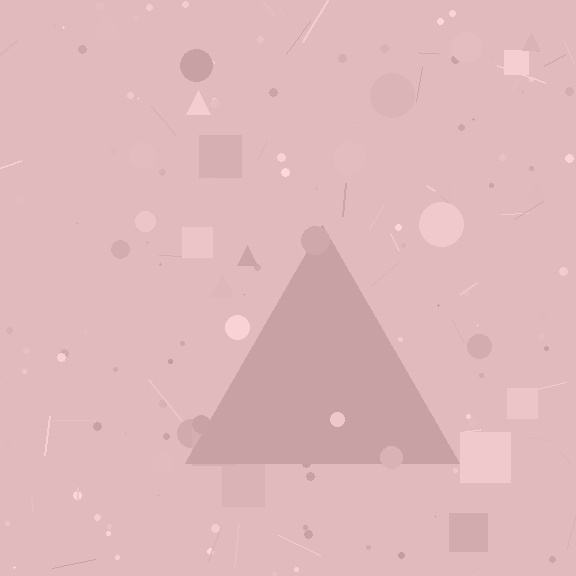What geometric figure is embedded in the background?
A triangle is embedded in the background.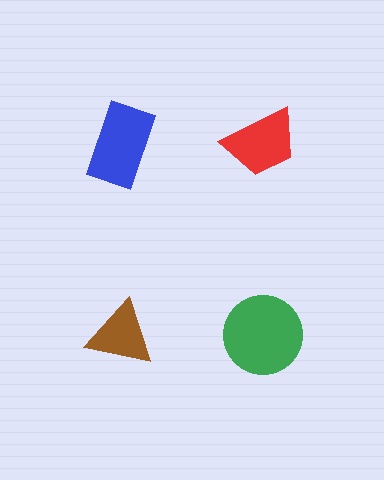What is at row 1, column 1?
A blue rectangle.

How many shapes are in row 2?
2 shapes.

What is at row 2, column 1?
A brown triangle.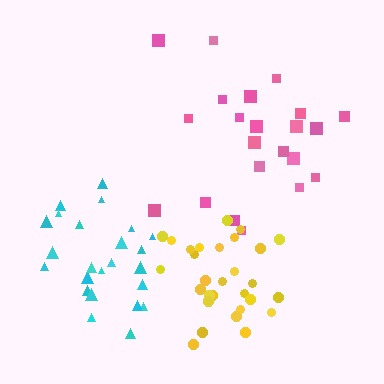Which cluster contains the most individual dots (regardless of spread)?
Yellow (30).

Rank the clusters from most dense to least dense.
yellow, cyan, pink.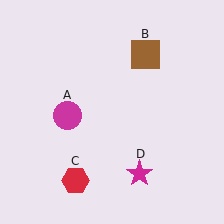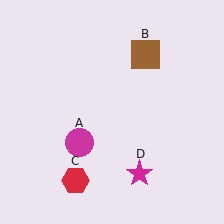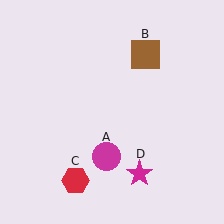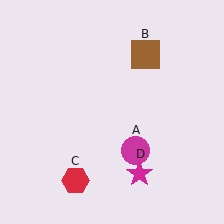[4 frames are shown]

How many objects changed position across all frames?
1 object changed position: magenta circle (object A).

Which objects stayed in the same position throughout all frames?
Brown square (object B) and red hexagon (object C) and magenta star (object D) remained stationary.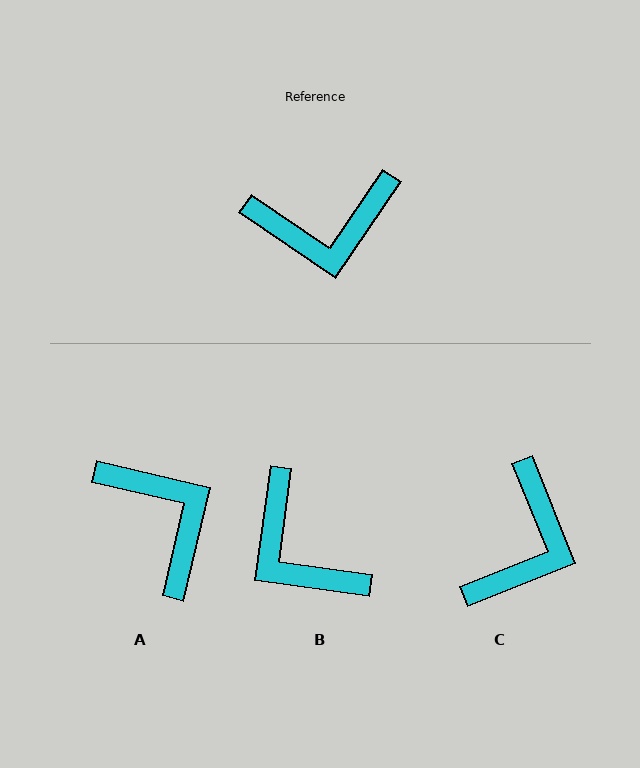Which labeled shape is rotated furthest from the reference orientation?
A, about 111 degrees away.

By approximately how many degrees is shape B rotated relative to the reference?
Approximately 64 degrees clockwise.